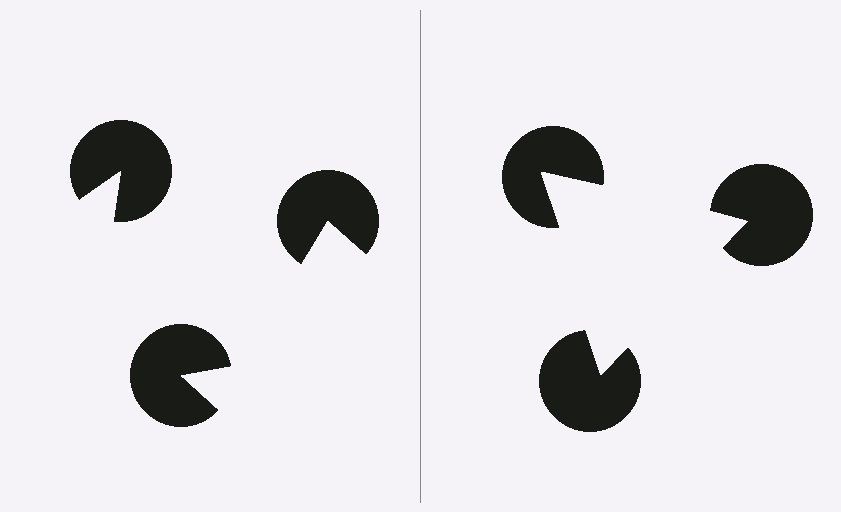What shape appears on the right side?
An illusory triangle.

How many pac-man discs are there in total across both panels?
6 — 3 on each side.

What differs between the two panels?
The pac-man discs are positioned identically on both sides; only the wedge orientations differ. On the right they align to a triangle; on the left they are misaligned.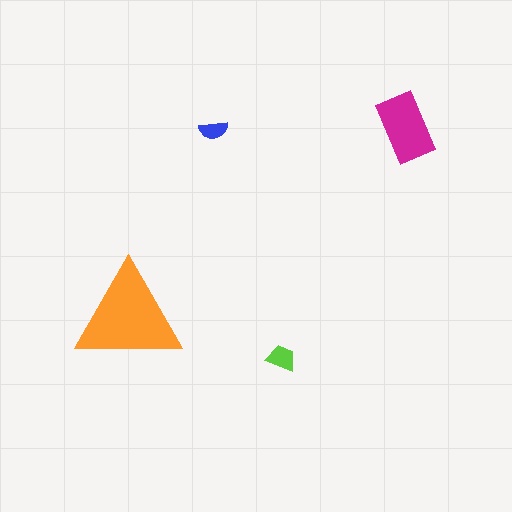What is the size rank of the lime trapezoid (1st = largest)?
3rd.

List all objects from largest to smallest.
The orange triangle, the magenta rectangle, the lime trapezoid, the blue semicircle.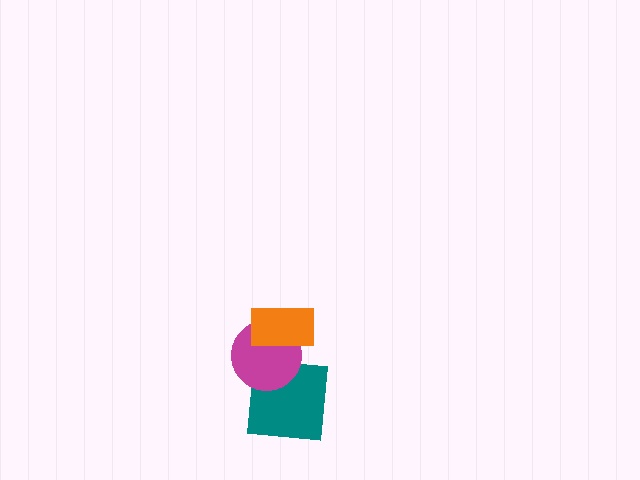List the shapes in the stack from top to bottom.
From top to bottom: the orange rectangle, the magenta circle, the teal square.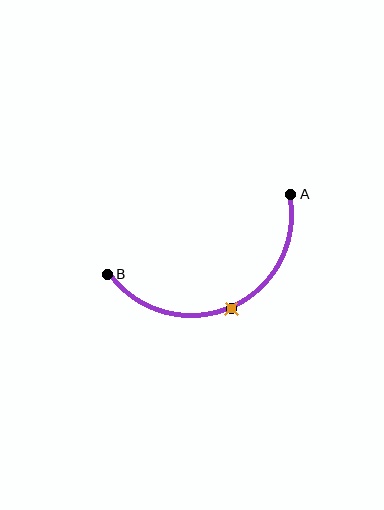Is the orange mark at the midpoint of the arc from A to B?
Yes. The orange mark lies on the arc at equal arc-length from both A and B — it is the arc midpoint.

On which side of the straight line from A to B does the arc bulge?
The arc bulges below the straight line connecting A and B.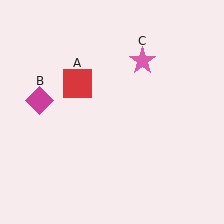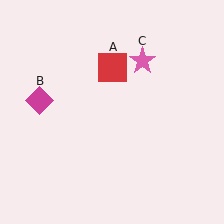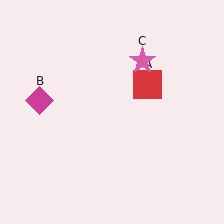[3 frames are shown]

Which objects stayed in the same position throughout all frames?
Magenta diamond (object B) and pink star (object C) remained stationary.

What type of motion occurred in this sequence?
The red square (object A) rotated clockwise around the center of the scene.